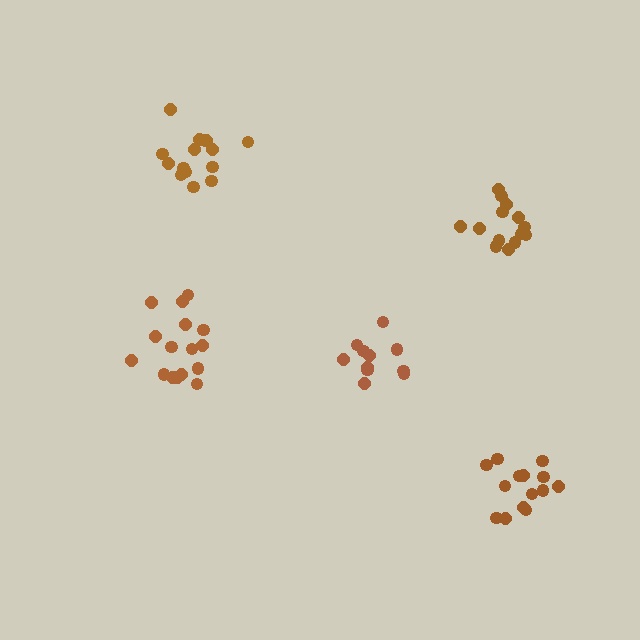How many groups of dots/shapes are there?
There are 5 groups.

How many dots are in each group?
Group 1: 14 dots, Group 2: 16 dots, Group 3: 14 dots, Group 4: 11 dots, Group 5: 15 dots (70 total).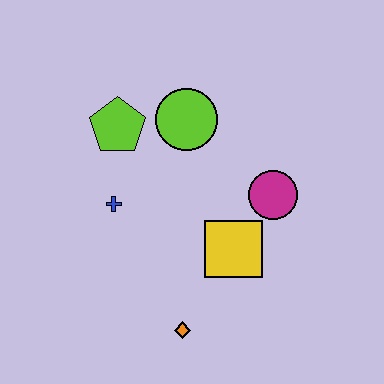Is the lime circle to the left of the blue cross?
No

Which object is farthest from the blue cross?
The magenta circle is farthest from the blue cross.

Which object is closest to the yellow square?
The magenta circle is closest to the yellow square.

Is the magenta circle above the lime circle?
No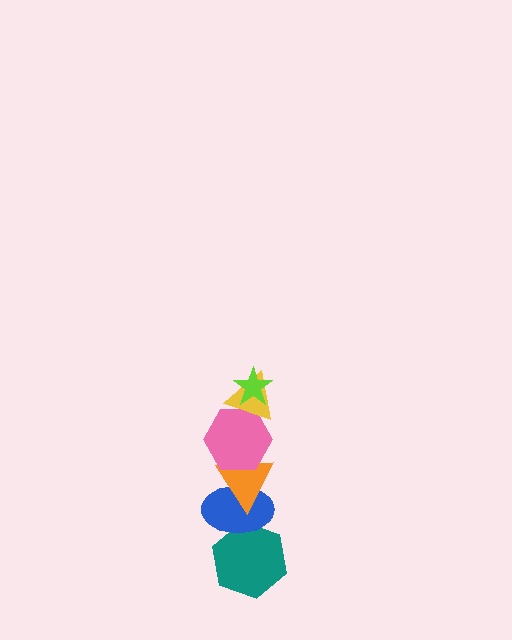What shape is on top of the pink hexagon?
The yellow triangle is on top of the pink hexagon.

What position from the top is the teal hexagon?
The teal hexagon is 6th from the top.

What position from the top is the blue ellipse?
The blue ellipse is 5th from the top.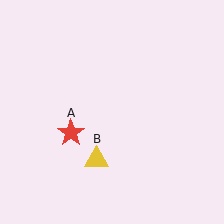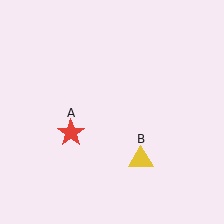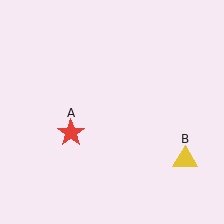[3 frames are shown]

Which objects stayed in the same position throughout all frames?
Red star (object A) remained stationary.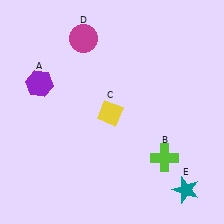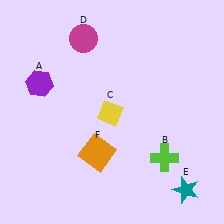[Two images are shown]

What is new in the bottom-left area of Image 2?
An orange square (F) was added in the bottom-left area of Image 2.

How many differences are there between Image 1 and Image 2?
There is 1 difference between the two images.